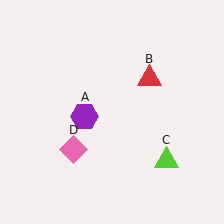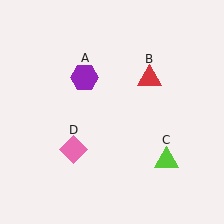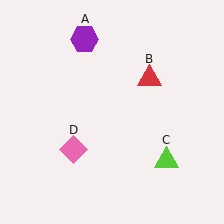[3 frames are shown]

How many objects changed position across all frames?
1 object changed position: purple hexagon (object A).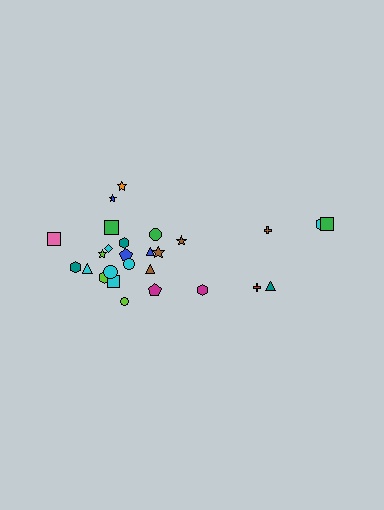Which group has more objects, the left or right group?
The left group.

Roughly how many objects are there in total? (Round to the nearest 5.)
Roughly 30 objects in total.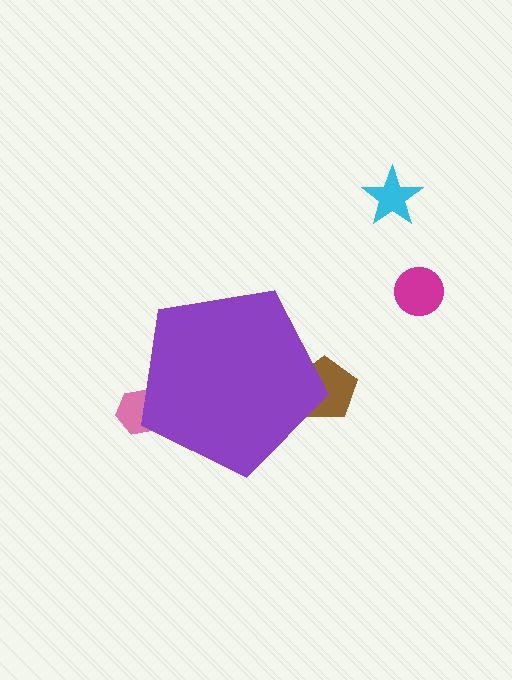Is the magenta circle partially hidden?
No, the magenta circle is fully visible.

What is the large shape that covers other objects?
A purple pentagon.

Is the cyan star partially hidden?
No, the cyan star is fully visible.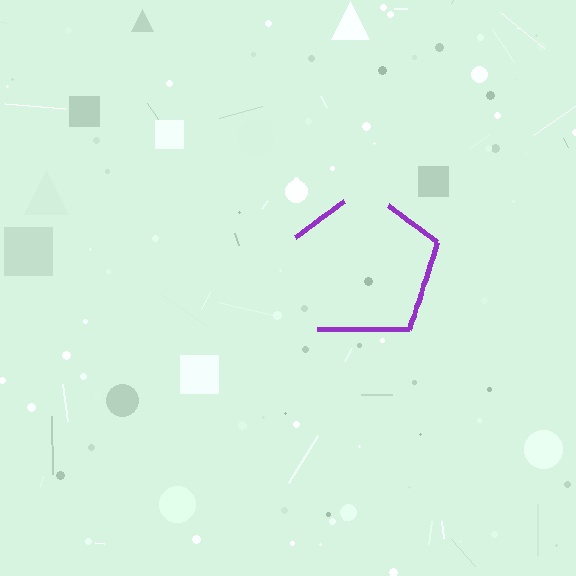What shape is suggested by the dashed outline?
The dashed outline suggests a pentagon.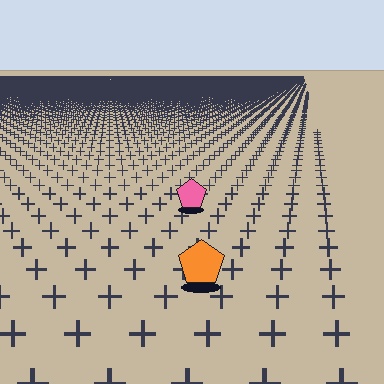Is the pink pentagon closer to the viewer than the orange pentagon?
No. The orange pentagon is closer — you can tell from the texture gradient: the ground texture is coarser near it.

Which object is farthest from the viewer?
The pink pentagon is farthest from the viewer. It appears smaller and the ground texture around it is denser.